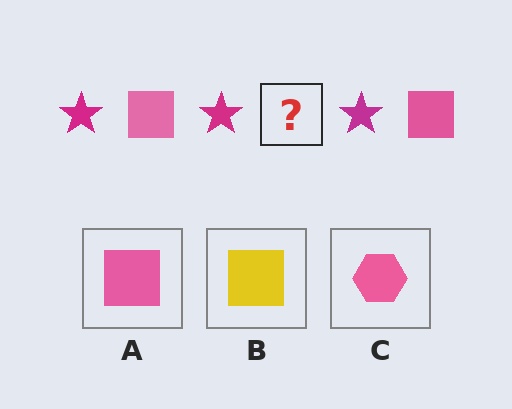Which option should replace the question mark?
Option A.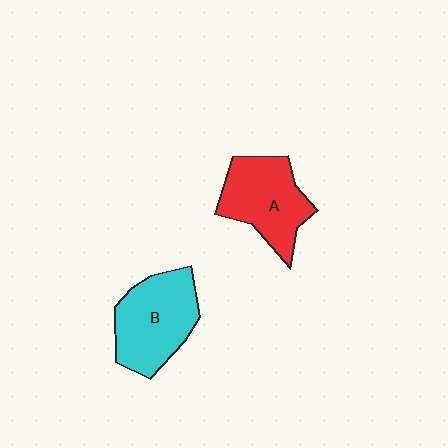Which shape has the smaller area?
Shape A (red).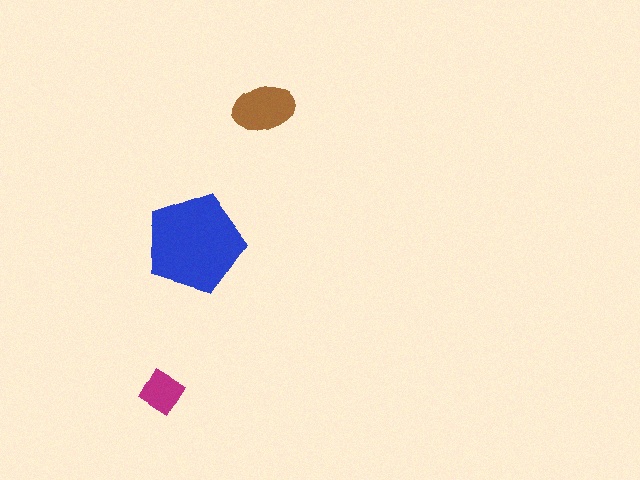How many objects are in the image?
There are 3 objects in the image.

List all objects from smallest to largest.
The magenta diamond, the brown ellipse, the blue pentagon.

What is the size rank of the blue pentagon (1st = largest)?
1st.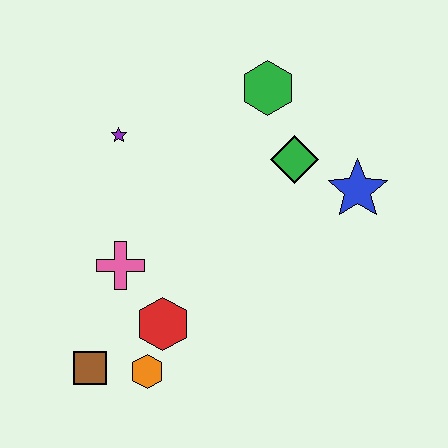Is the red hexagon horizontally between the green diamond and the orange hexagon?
Yes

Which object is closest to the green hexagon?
The green diamond is closest to the green hexagon.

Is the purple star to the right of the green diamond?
No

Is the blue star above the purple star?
No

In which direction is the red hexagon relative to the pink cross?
The red hexagon is below the pink cross.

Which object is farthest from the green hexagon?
The brown square is farthest from the green hexagon.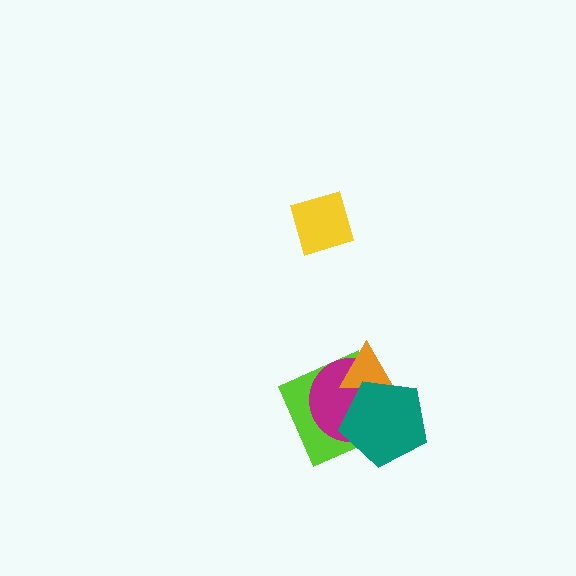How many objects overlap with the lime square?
3 objects overlap with the lime square.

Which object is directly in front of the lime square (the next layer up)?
The magenta circle is directly in front of the lime square.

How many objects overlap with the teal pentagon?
3 objects overlap with the teal pentagon.